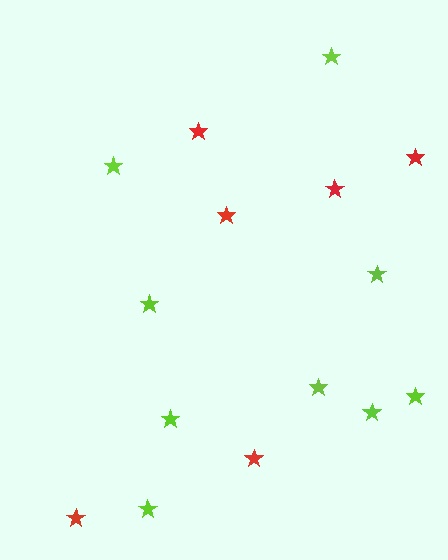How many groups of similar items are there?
There are 2 groups: one group of lime stars (9) and one group of red stars (6).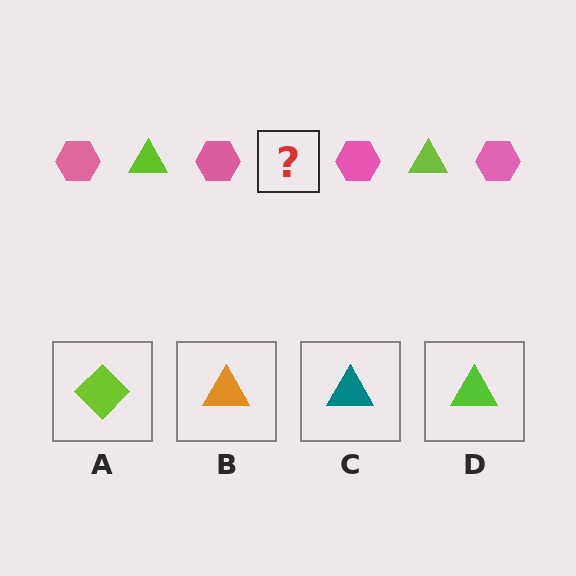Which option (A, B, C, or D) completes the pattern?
D.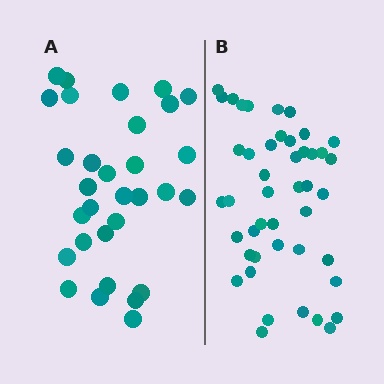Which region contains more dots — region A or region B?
Region B (the right region) has more dots.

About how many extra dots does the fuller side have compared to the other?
Region B has approximately 15 more dots than region A.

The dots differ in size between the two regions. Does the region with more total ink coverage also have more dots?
No. Region A has more total ink coverage because its dots are larger, but region B actually contains more individual dots. Total area can be misleading — the number of items is what matters here.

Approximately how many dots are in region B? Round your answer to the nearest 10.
About 40 dots. (The exact count is 45, which rounds to 40.)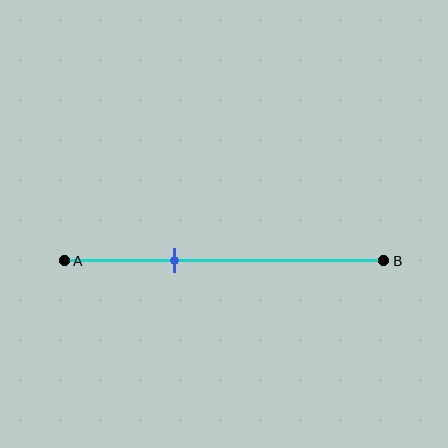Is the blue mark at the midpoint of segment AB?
No, the mark is at about 35% from A, not at the 50% midpoint.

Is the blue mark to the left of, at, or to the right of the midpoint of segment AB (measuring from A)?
The blue mark is to the left of the midpoint of segment AB.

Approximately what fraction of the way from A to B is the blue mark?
The blue mark is approximately 35% of the way from A to B.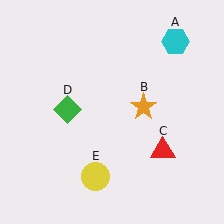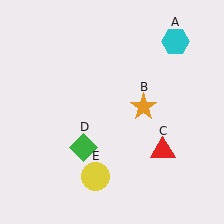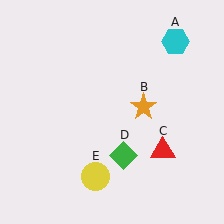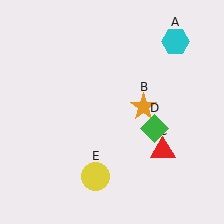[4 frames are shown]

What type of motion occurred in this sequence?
The green diamond (object D) rotated counterclockwise around the center of the scene.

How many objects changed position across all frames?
1 object changed position: green diamond (object D).